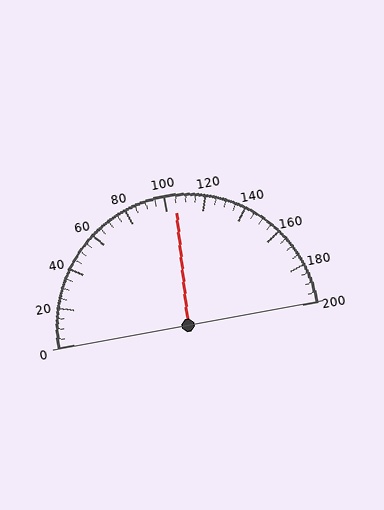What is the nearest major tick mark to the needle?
The nearest major tick mark is 100.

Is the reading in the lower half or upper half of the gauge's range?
The reading is in the upper half of the range (0 to 200).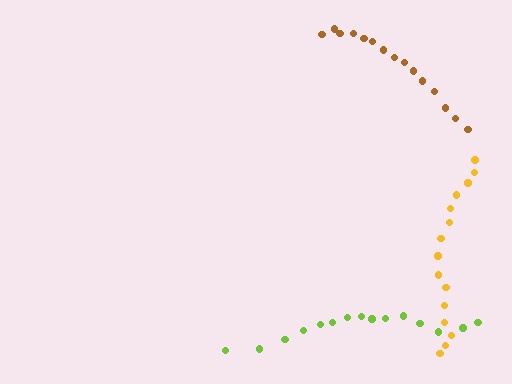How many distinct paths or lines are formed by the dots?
There are 3 distinct paths.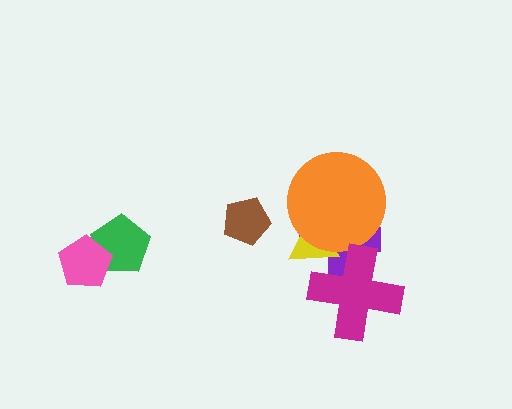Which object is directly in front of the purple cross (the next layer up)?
The yellow triangle is directly in front of the purple cross.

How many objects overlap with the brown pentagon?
0 objects overlap with the brown pentagon.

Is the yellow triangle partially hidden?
Yes, it is partially covered by another shape.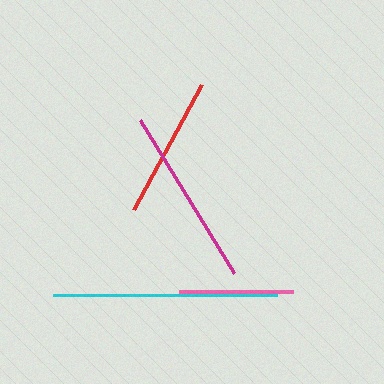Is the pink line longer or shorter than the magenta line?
The magenta line is longer than the pink line.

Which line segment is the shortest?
The pink line is the shortest at approximately 114 pixels.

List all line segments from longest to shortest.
From longest to shortest: cyan, magenta, red, pink.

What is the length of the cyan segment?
The cyan segment is approximately 224 pixels long.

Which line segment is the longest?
The cyan line is the longest at approximately 224 pixels.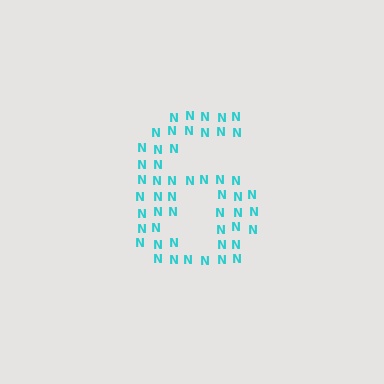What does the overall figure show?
The overall figure shows the digit 6.